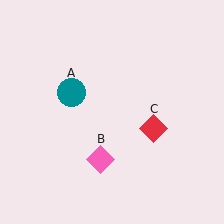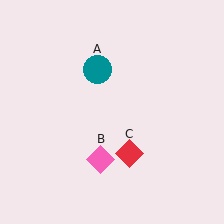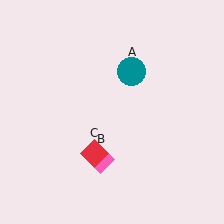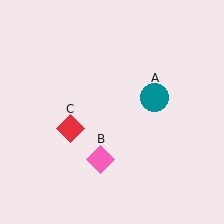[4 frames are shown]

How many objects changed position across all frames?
2 objects changed position: teal circle (object A), red diamond (object C).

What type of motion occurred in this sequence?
The teal circle (object A), red diamond (object C) rotated clockwise around the center of the scene.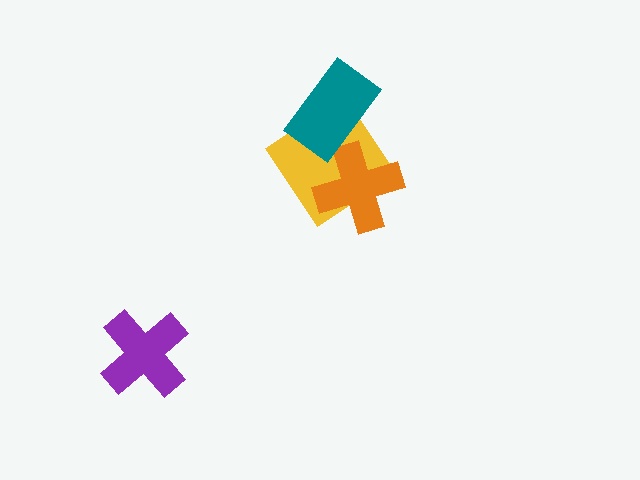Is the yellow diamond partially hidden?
Yes, it is partially covered by another shape.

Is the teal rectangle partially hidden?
No, no other shape covers it.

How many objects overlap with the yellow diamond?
2 objects overlap with the yellow diamond.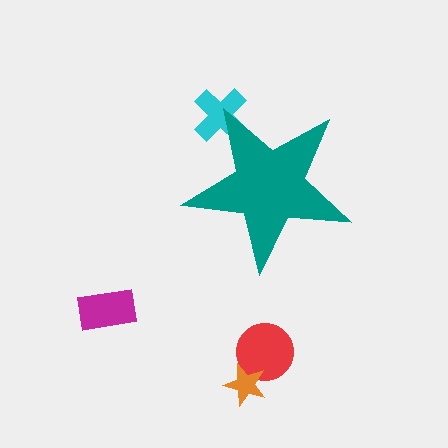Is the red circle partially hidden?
No, the red circle is fully visible.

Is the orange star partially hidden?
No, the orange star is fully visible.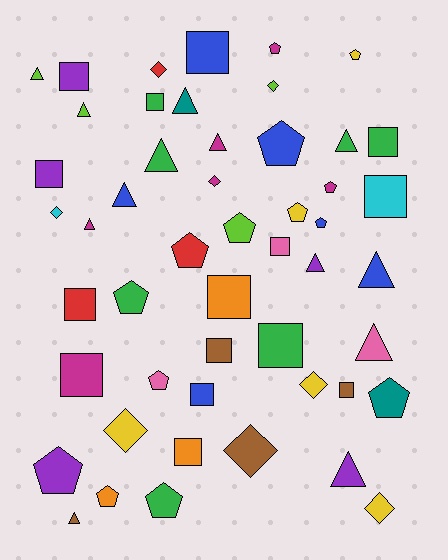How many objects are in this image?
There are 50 objects.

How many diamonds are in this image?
There are 8 diamonds.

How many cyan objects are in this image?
There are 2 cyan objects.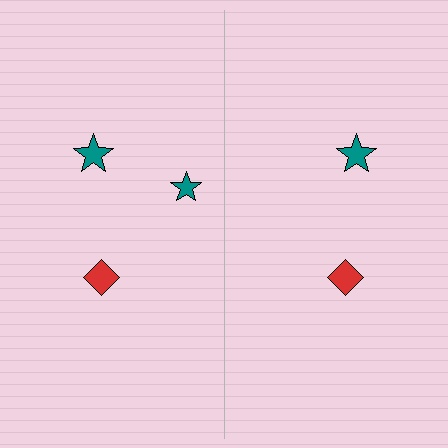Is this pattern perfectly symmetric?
No, the pattern is not perfectly symmetric. A teal star is missing from the right side.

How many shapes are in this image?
There are 5 shapes in this image.